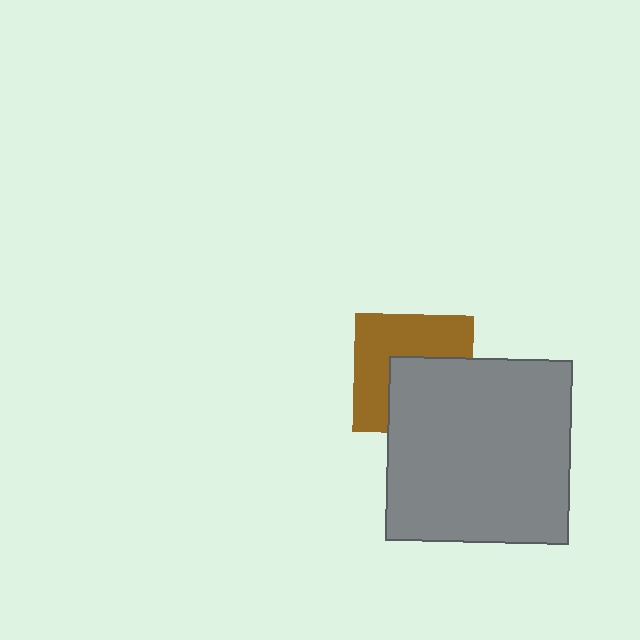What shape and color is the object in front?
The object in front is a gray square.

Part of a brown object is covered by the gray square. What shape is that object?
It is a square.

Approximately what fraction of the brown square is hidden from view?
Roughly 46% of the brown square is hidden behind the gray square.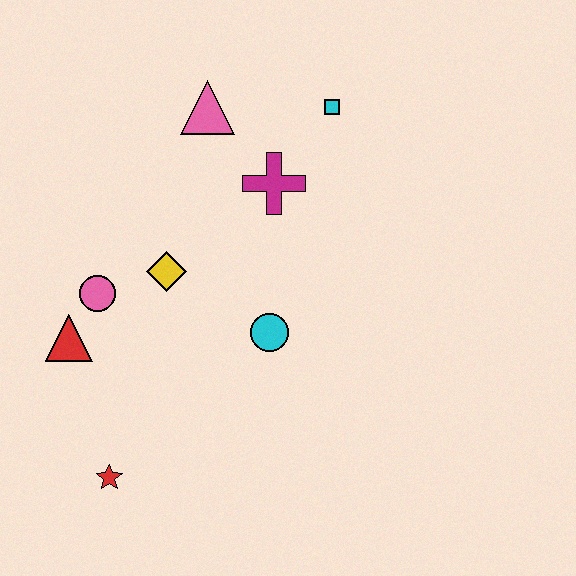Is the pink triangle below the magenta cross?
No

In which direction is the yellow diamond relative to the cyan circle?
The yellow diamond is to the left of the cyan circle.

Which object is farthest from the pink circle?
The cyan square is farthest from the pink circle.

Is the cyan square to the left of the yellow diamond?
No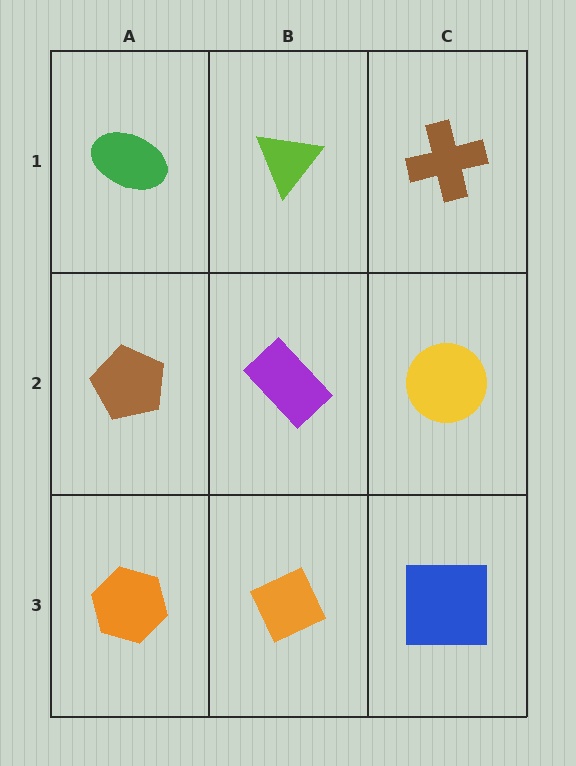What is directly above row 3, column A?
A brown pentagon.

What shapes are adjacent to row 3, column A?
A brown pentagon (row 2, column A), an orange diamond (row 3, column B).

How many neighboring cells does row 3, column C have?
2.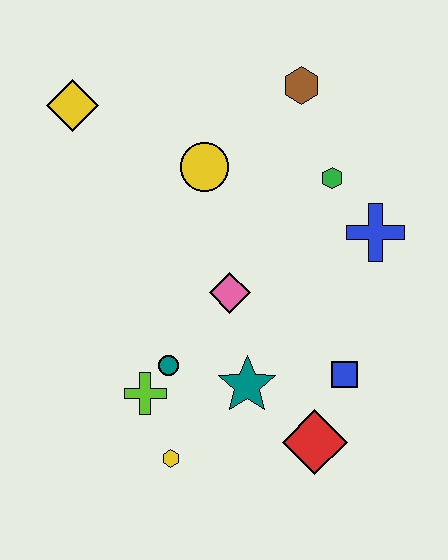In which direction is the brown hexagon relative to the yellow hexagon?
The brown hexagon is above the yellow hexagon.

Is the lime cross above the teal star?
No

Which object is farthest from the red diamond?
The yellow diamond is farthest from the red diamond.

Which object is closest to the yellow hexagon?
The lime cross is closest to the yellow hexagon.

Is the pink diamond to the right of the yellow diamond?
Yes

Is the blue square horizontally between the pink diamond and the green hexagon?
No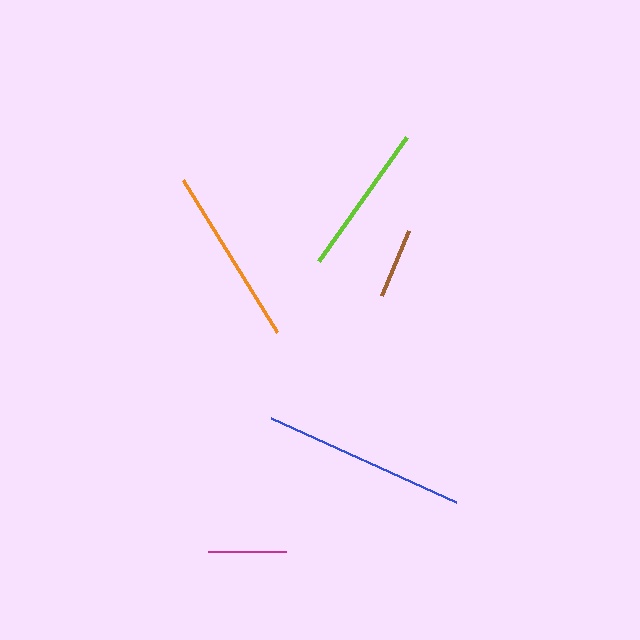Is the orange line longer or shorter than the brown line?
The orange line is longer than the brown line.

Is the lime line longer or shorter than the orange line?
The orange line is longer than the lime line.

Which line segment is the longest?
The blue line is the longest at approximately 203 pixels.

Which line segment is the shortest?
The brown line is the shortest at approximately 69 pixels.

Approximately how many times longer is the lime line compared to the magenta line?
The lime line is approximately 2.0 times the length of the magenta line.